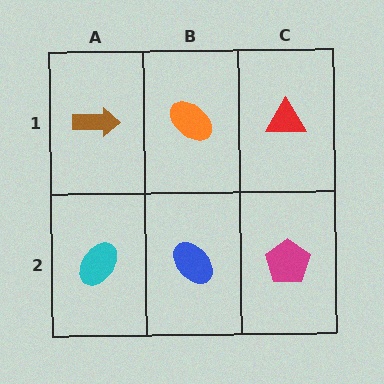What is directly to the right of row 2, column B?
A magenta pentagon.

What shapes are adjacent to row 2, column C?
A red triangle (row 1, column C), a blue ellipse (row 2, column B).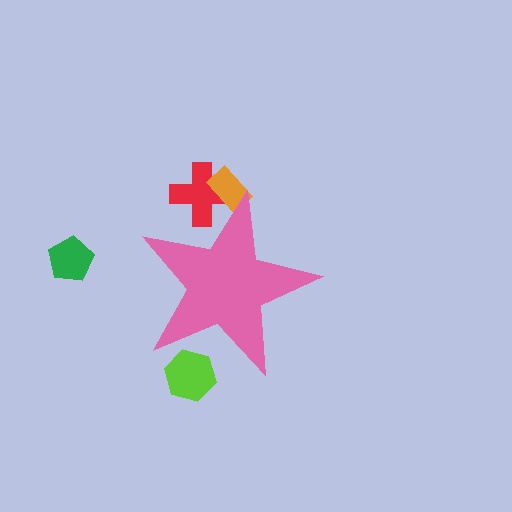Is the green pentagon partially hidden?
No, the green pentagon is fully visible.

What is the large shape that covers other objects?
A pink star.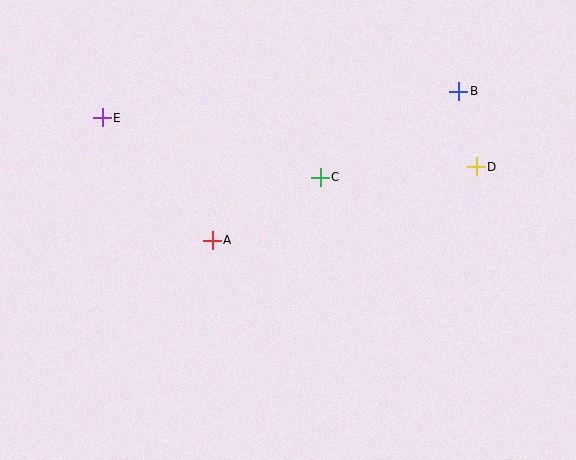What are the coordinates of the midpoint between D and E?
The midpoint between D and E is at (289, 142).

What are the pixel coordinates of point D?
Point D is at (476, 167).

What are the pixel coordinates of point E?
Point E is at (102, 118).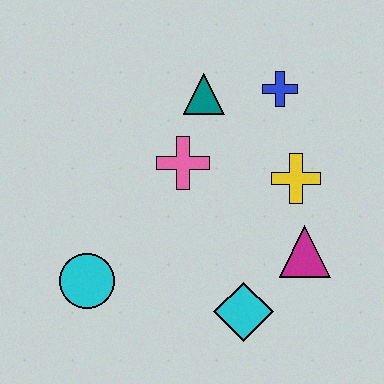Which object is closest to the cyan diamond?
The magenta triangle is closest to the cyan diamond.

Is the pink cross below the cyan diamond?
No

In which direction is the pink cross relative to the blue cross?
The pink cross is to the left of the blue cross.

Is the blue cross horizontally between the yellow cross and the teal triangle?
Yes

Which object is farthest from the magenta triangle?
The cyan circle is farthest from the magenta triangle.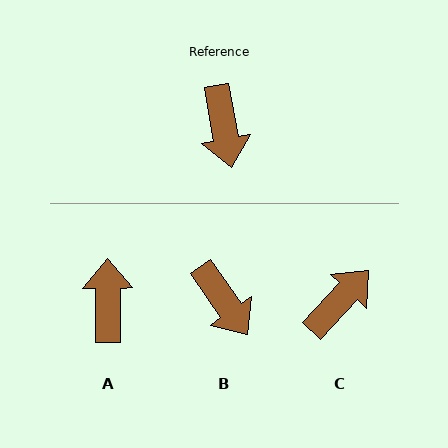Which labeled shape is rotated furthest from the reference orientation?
A, about 170 degrees away.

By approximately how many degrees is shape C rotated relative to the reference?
Approximately 127 degrees counter-clockwise.